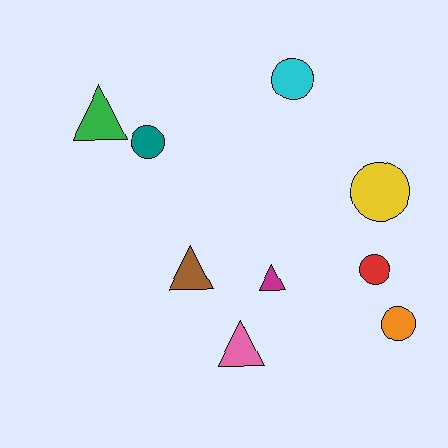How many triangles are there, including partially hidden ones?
There are 4 triangles.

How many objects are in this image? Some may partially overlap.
There are 9 objects.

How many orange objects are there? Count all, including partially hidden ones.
There is 1 orange object.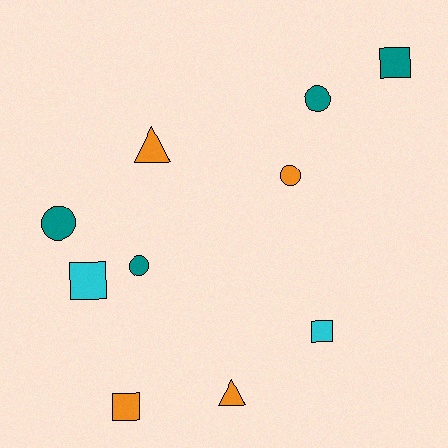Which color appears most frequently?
Orange, with 4 objects.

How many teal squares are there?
There is 1 teal square.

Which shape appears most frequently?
Circle, with 4 objects.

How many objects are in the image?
There are 10 objects.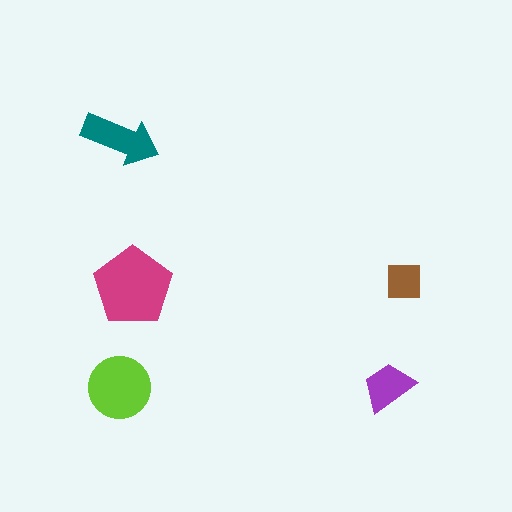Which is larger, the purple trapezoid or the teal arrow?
The teal arrow.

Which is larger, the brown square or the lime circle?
The lime circle.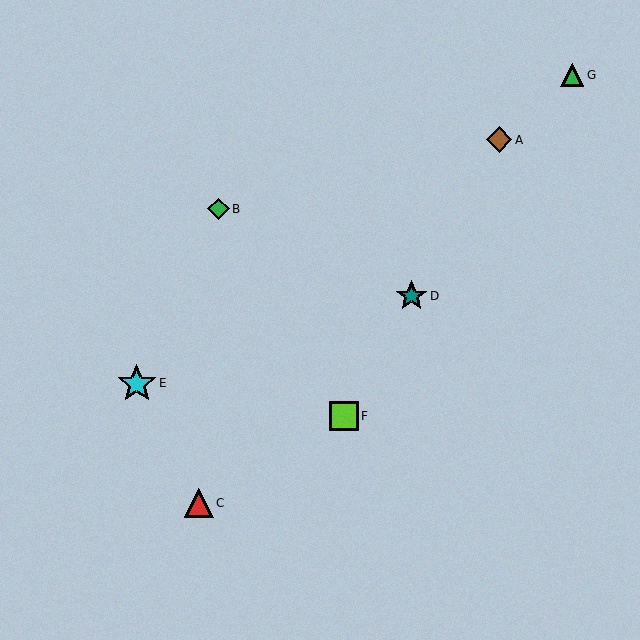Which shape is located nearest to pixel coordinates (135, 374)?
The cyan star (labeled E) at (137, 383) is nearest to that location.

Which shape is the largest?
The cyan star (labeled E) is the largest.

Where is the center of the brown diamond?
The center of the brown diamond is at (499, 140).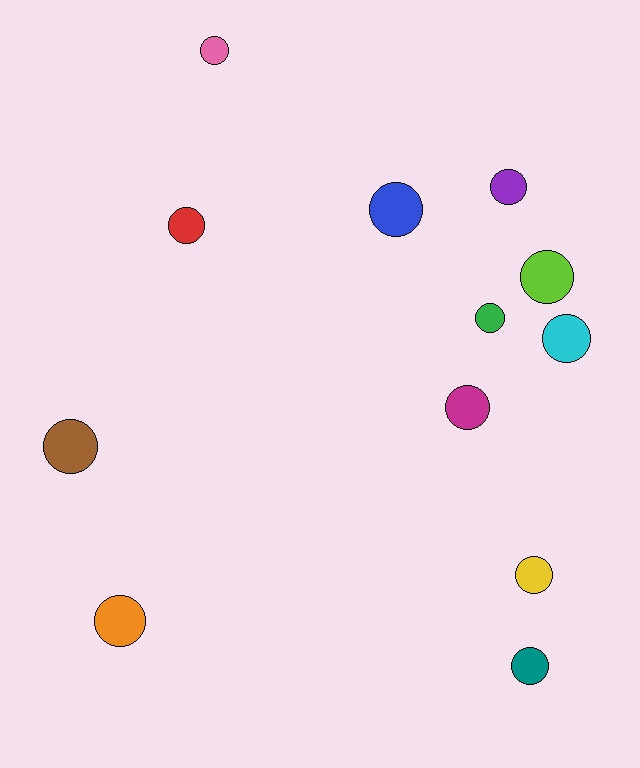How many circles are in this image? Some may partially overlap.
There are 12 circles.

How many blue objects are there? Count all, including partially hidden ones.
There is 1 blue object.